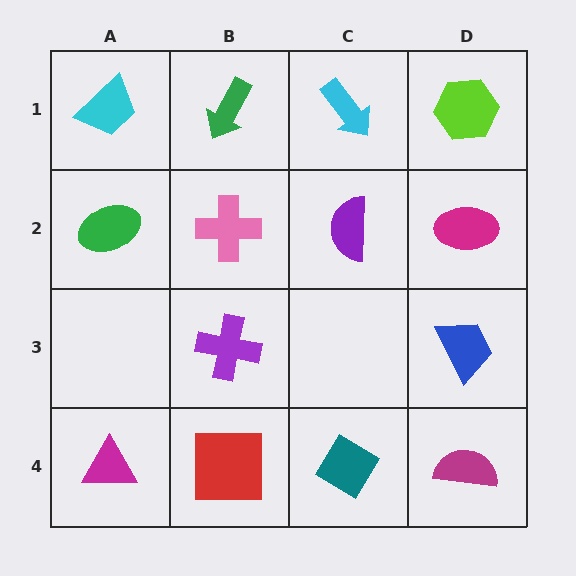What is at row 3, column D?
A blue trapezoid.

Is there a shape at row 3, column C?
No, that cell is empty.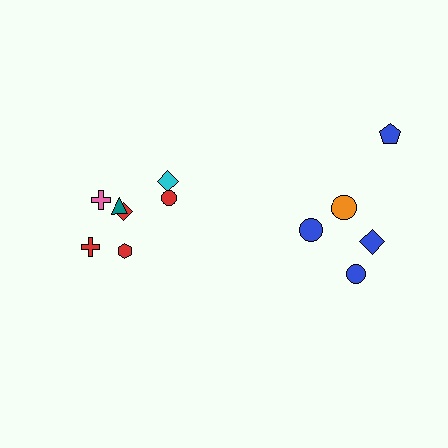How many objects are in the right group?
There are 5 objects.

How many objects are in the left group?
There are 7 objects.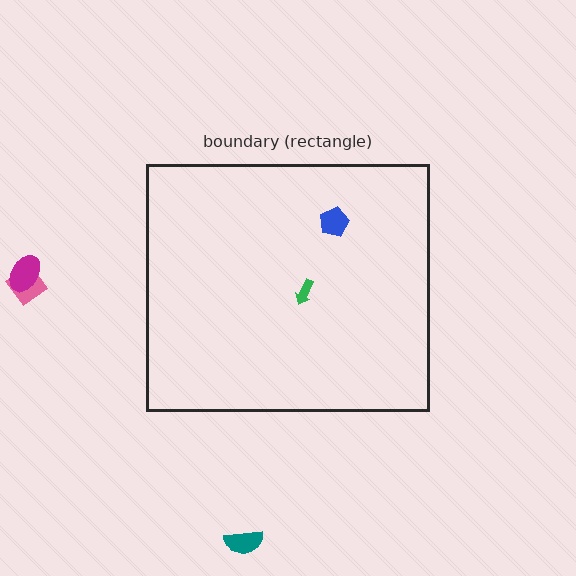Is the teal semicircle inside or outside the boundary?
Outside.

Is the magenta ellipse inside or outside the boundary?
Outside.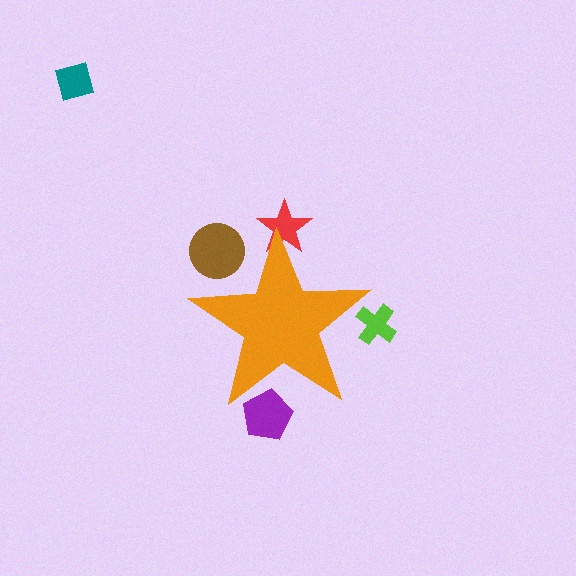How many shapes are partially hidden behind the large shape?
4 shapes are partially hidden.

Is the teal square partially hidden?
No, the teal square is fully visible.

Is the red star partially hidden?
Yes, the red star is partially hidden behind the orange star.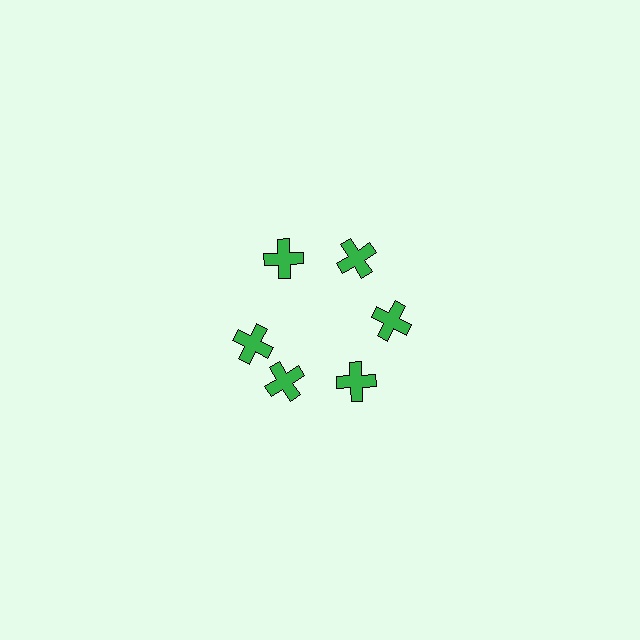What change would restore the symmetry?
The symmetry would be restored by rotating it back into even spacing with its neighbors so that all 6 crosses sit at equal angles and equal distance from the center.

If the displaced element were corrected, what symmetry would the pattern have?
It would have 6-fold rotational symmetry — the pattern would map onto itself every 60 degrees.